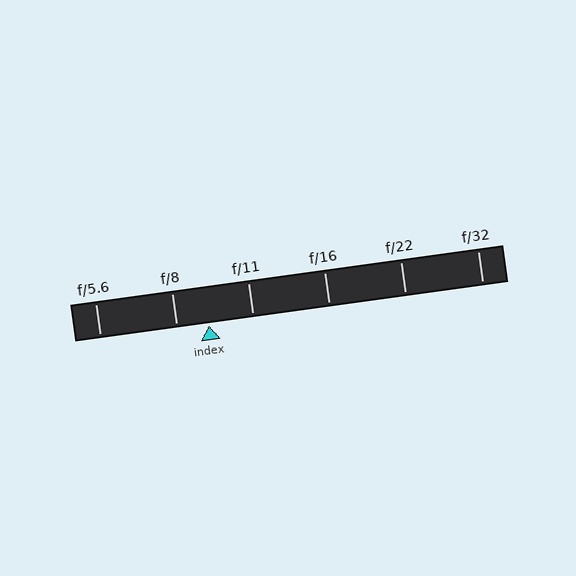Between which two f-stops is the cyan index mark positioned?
The index mark is between f/8 and f/11.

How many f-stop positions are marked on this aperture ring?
There are 6 f-stop positions marked.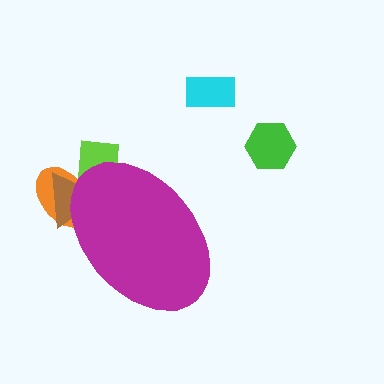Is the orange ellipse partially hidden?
Yes, the orange ellipse is partially hidden behind the magenta ellipse.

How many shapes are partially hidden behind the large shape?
3 shapes are partially hidden.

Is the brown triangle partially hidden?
Yes, the brown triangle is partially hidden behind the magenta ellipse.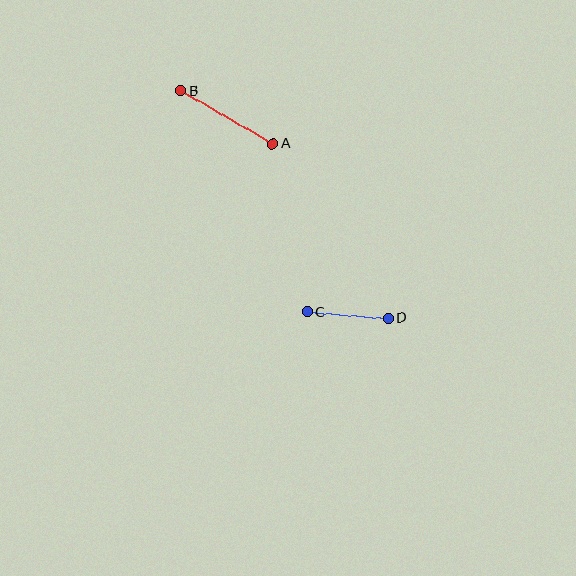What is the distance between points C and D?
The distance is approximately 81 pixels.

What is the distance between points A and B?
The distance is approximately 106 pixels.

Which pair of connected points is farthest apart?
Points A and B are farthest apart.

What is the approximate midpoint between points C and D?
The midpoint is at approximately (348, 315) pixels.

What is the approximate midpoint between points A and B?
The midpoint is at approximately (227, 117) pixels.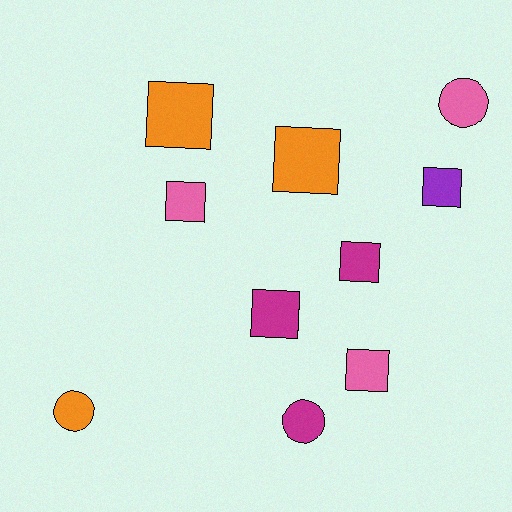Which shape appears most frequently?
Square, with 7 objects.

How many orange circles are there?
There is 1 orange circle.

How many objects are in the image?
There are 10 objects.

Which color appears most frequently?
Orange, with 3 objects.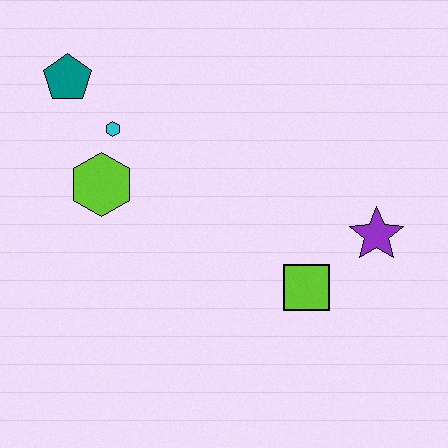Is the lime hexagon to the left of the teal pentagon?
No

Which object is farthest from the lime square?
The teal pentagon is farthest from the lime square.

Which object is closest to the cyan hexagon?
The lime hexagon is closest to the cyan hexagon.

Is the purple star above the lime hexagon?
No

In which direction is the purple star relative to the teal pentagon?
The purple star is to the right of the teal pentagon.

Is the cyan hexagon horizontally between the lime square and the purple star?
No